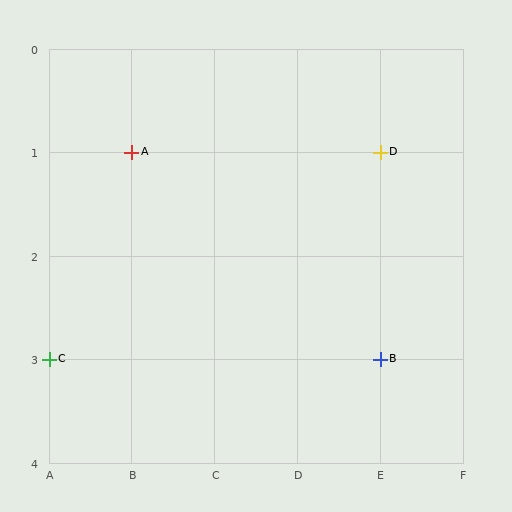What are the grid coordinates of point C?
Point C is at grid coordinates (A, 3).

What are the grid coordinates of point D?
Point D is at grid coordinates (E, 1).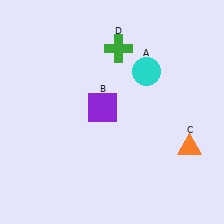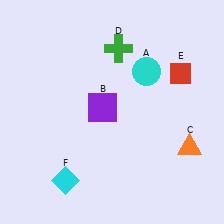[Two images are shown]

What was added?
A red diamond (E), a cyan diamond (F) were added in Image 2.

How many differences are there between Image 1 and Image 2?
There are 2 differences between the two images.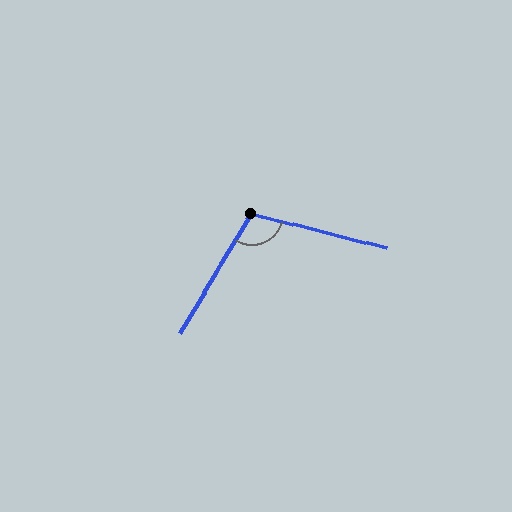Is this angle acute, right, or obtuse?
It is obtuse.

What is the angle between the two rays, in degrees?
Approximately 107 degrees.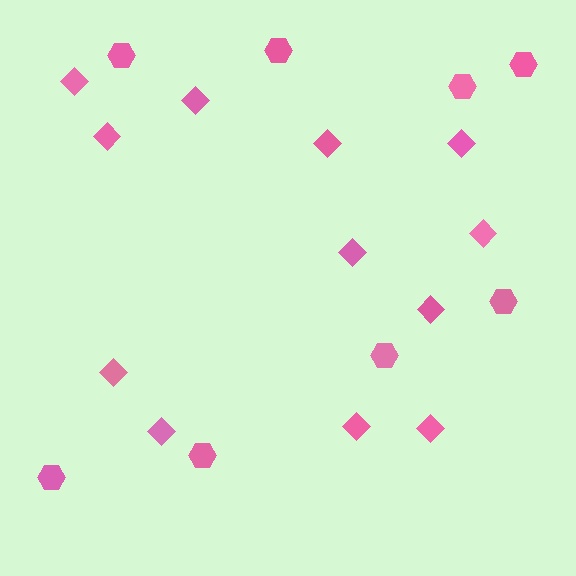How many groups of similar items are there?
There are 2 groups: one group of diamonds (12) and one group of hexagons (8).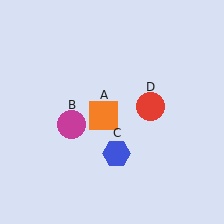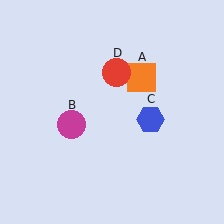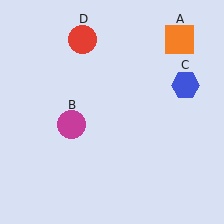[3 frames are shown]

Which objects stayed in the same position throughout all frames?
Magenta circle (object B) remained stationary.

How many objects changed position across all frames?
3 objects changed position: orange square (object A), blue hexagon (object C), red circle (object D).